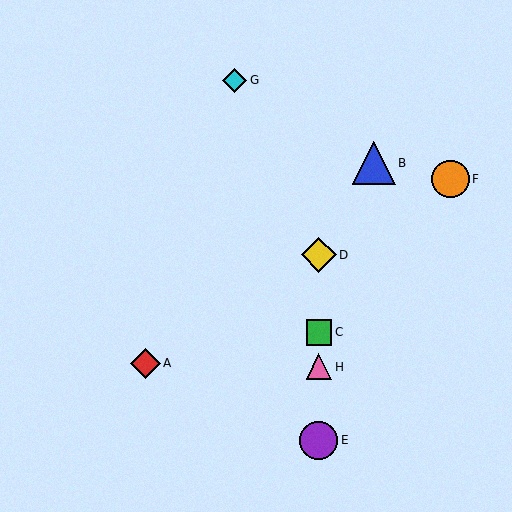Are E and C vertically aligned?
Yes, both are at x≈319.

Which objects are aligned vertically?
Objects C, D, E, H are aligned vertically.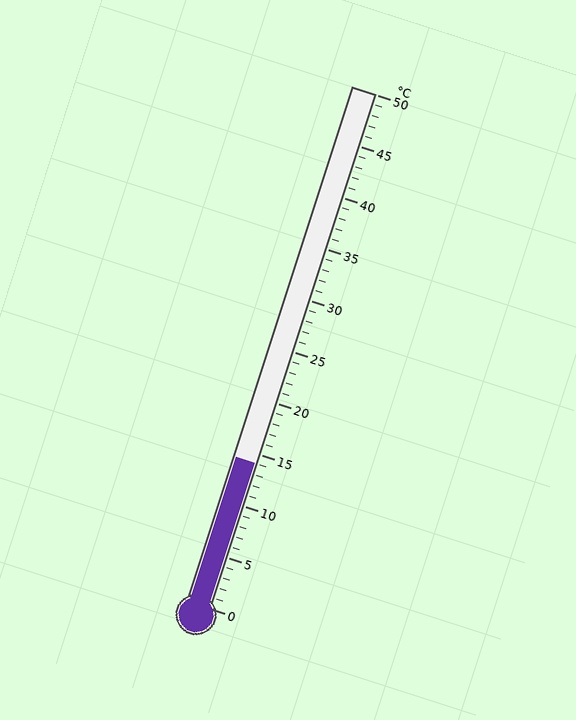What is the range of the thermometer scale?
The thermometer scale ranges from 0°C to 50°C.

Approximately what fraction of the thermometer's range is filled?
The thermometer is filled to approximately 30% of its range.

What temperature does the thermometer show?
The thermometer shows approximately 14°C.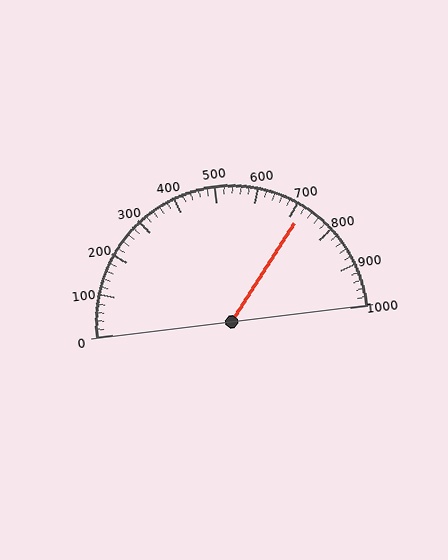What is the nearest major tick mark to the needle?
The nearest major tick mark is 700.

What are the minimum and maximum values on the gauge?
The gauge ranges from 0 to 1000.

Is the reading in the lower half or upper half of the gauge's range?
The reading is in the upper half of the range (0 to 1000).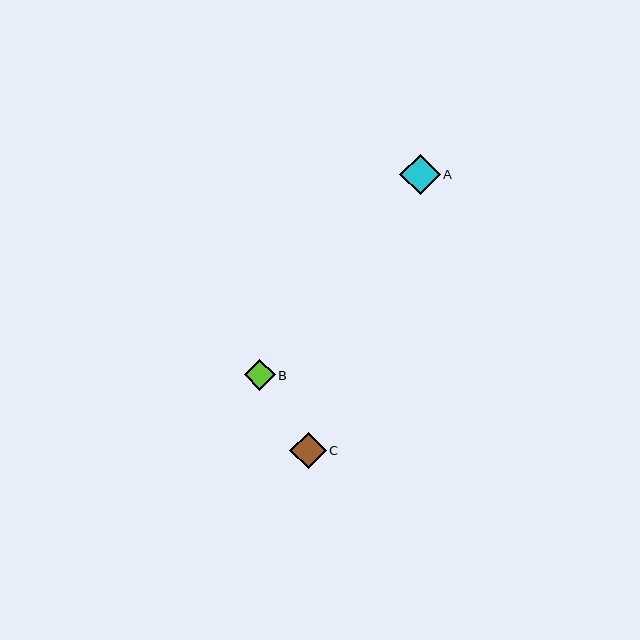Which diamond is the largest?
Diamond A is the largest with a size of approximately 40 pixels.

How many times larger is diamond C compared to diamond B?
Diamond C is approximately 1.2 times the size of diamond B.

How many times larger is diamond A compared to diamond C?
Diamond A is approximately 1.1 times the size of diamond C.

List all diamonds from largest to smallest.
From largest to smallest: A, C, B.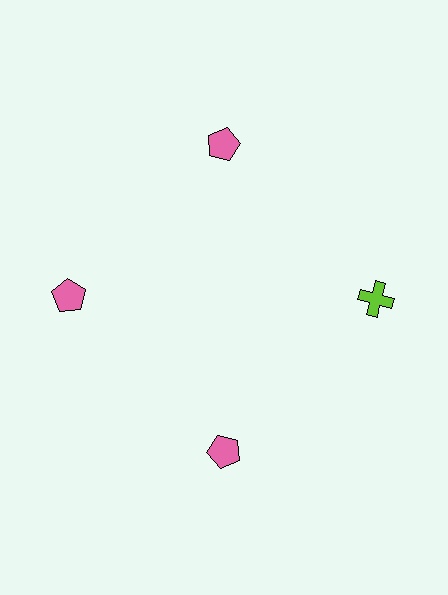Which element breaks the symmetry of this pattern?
The lime cross at roughly the 3 o'clock position breaks the symmetry. All other shapes are pink pentagons.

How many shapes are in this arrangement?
There are 4 shapes arranged in a ring pattern.